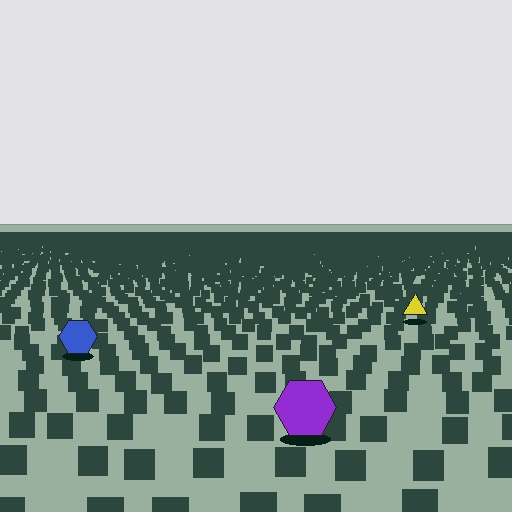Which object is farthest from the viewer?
The yellow triangle is farthest from the viewer. It appears smaller and the ground texture around it is denser.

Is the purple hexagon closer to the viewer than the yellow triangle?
Yes. The purple hexagon is closer — you can tell from the texture gradient: the ground texture is coarser near it.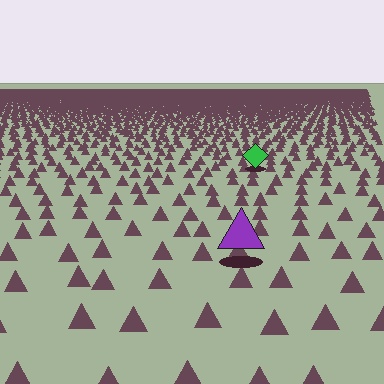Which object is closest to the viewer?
The purple triangle is closest. The texture marks near it are larger and more spread out.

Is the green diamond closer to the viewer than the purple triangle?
No. The purple triangle is closer — you can tell from the texture gradient: the ground texture is coarser near it.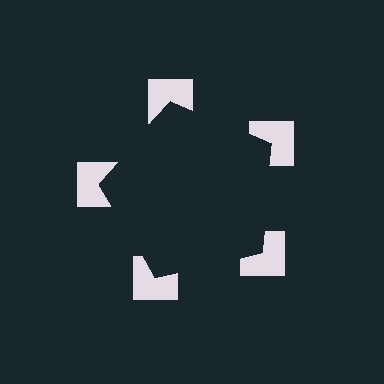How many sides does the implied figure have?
5 sides.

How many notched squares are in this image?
There are 5 — one at each vertex of the illusory pentagon.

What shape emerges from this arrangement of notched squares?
An illusory pentagon — its edges are inferred from the aligned wedge cuts in the notched squares, not physically drawn.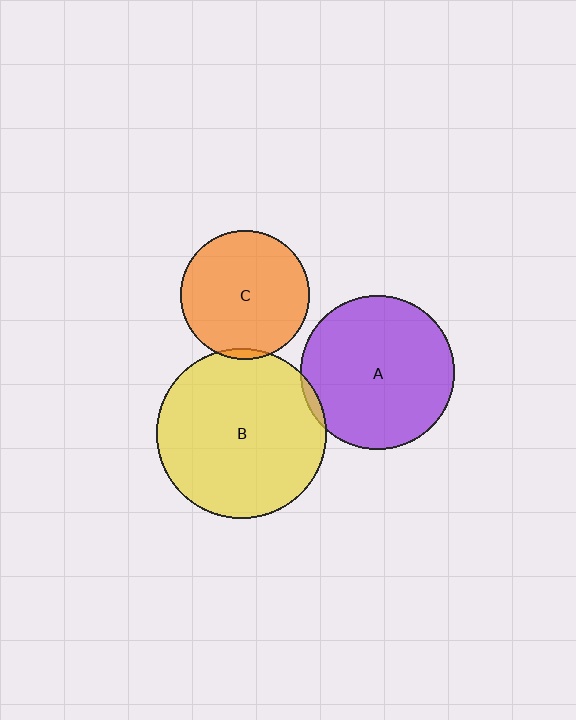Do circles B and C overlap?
Yes.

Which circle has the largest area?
Circle B (yellow).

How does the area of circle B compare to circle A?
Approximately 1.2 times.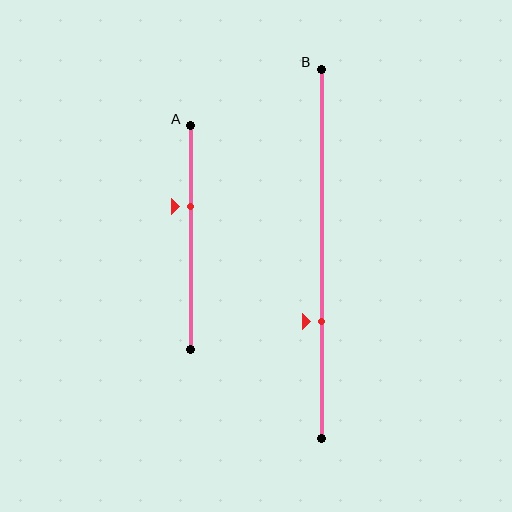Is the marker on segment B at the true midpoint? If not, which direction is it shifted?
No, the marker on segment B is shifted downward by about 18% of the segment length.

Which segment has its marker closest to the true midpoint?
Segment A has its marker closest to the true midpoint.